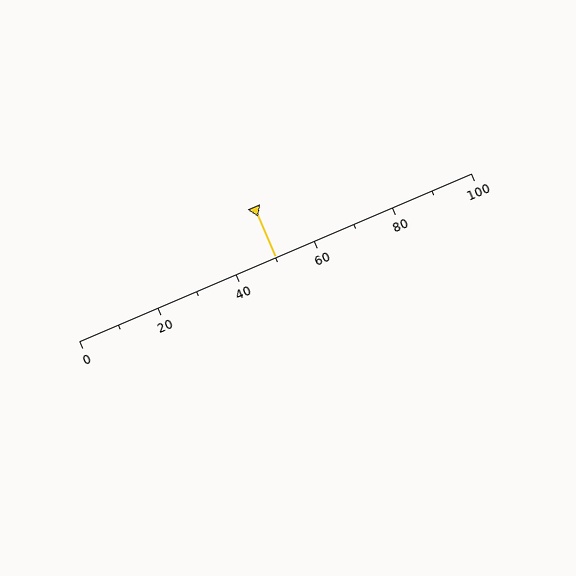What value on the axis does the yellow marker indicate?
The marker indicates approximately 50.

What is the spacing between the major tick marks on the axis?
The major ticks are spaced 20 apart.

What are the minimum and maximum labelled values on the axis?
The axis runs from 0 to 100.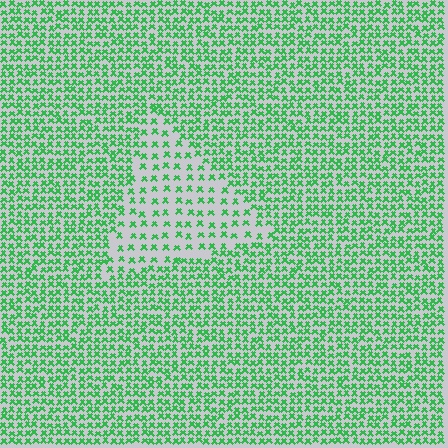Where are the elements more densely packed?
The elements are more densely packed outside the triangle boundary.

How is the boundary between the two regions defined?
The boundary is defined by a change in element density (approximately 2.2x ratio). All elements are the same color, size, and shape.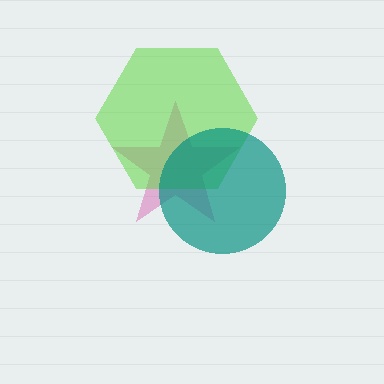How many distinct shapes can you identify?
There are 3 distinct shapes: a pink star, a lime hexagon, a teal circle.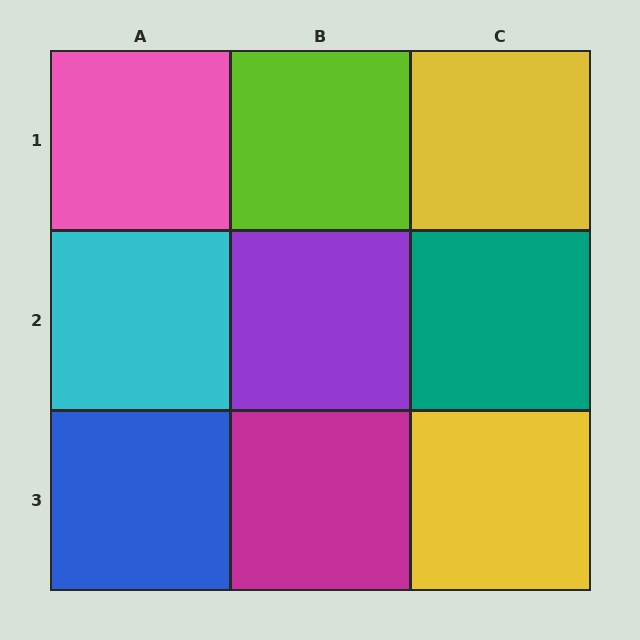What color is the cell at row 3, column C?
Yellow.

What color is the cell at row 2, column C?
Teal.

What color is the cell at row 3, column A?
Blue.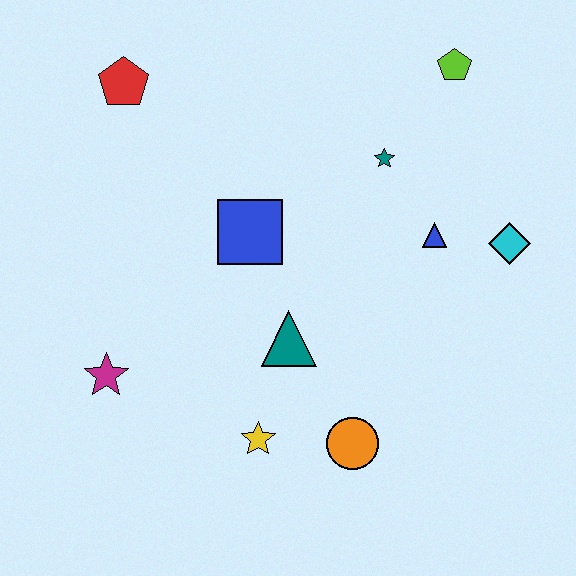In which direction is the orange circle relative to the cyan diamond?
The orange circle is below the cyan diamond.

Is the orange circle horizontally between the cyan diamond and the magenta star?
Yes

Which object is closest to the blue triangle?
The cyan diamond is closest to the blue triangle.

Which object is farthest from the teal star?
The magenta star is farthest from the teal star.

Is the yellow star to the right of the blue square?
Yes